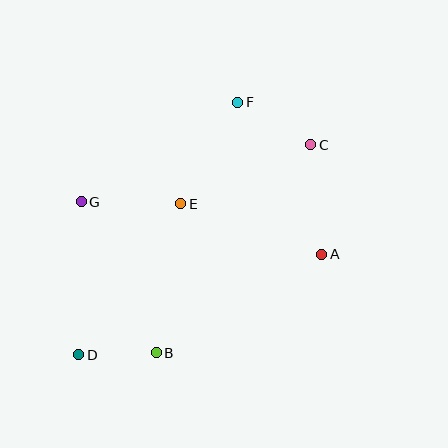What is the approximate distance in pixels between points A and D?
The distance between A and D is approximately 263 pixels.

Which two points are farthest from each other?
Points C and D are farthest from each other.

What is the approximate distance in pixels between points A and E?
The distance between A and E is approximately 150 pixels.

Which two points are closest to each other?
Points B and D are closest to each other.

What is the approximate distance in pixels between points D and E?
The distance between D and E is approximately 182 pixels.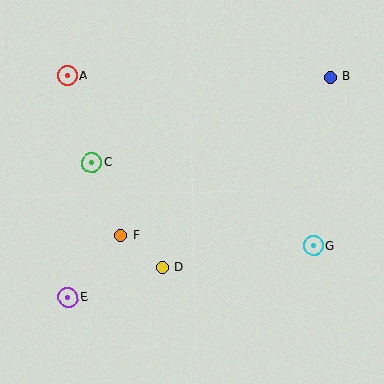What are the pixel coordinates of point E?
Point E is at (68, 297).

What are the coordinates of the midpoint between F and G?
The midpoint between F and G is at (217, 241).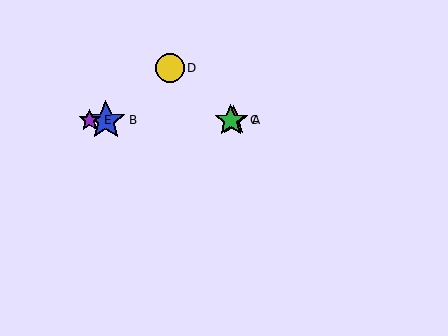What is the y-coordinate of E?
Object E is at y≈120.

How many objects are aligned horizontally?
4 objects (A, B, C, E) are aligned horizontally.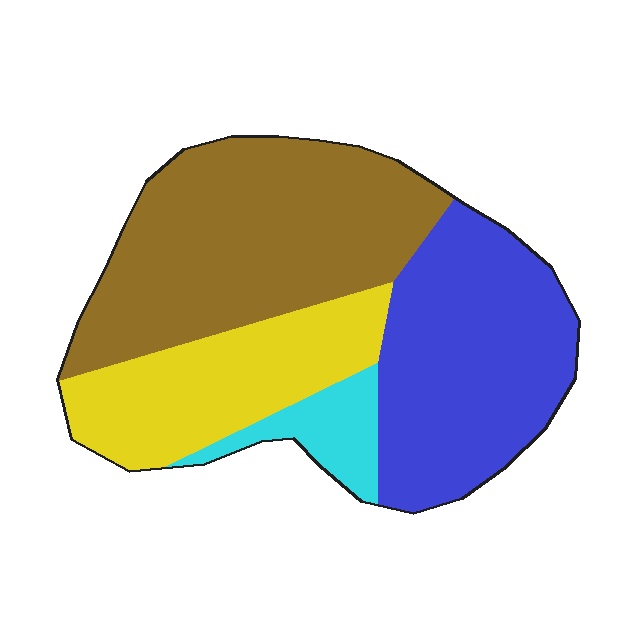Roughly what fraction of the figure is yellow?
Yellow takes up about one fifth (1/5) of the figure.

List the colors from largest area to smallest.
From largest to smallest: brown, blue, yellow, cyan.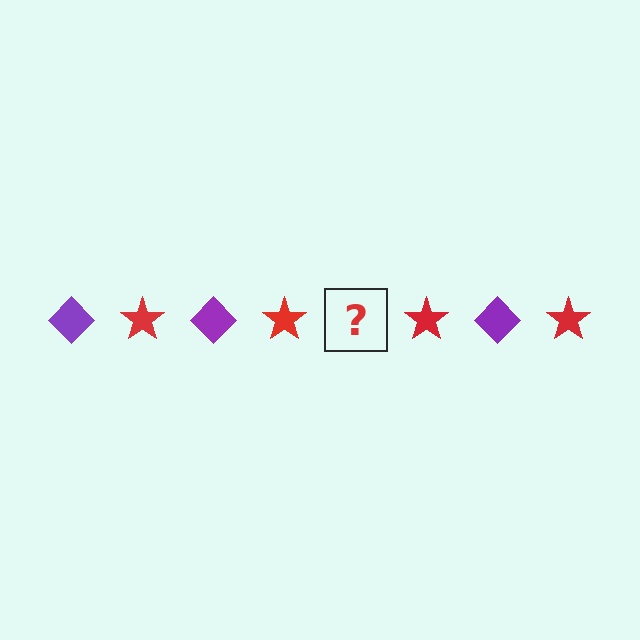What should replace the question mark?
The question mark should be replaced with a purple diamond.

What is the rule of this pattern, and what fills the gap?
The rule is that the pattern alternates between purple diamond and red star. The gap should be filled with a purple diamond.